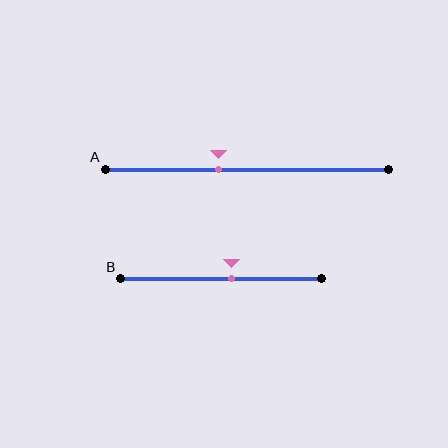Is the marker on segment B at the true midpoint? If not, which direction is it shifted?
No, the marker on segment B is shifted to the right by about 5% of the segment length.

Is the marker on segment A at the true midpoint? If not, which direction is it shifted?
No, the marker on segment A is shifted to the left by about 10% of the segment length.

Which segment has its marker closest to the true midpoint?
Segment B has its marker closest to the true midpoint.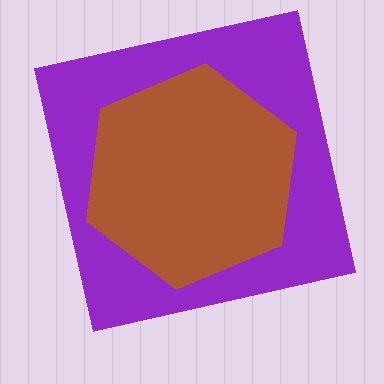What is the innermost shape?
The brown hexagon.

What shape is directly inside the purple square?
The brown hexagon.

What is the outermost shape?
The purple square.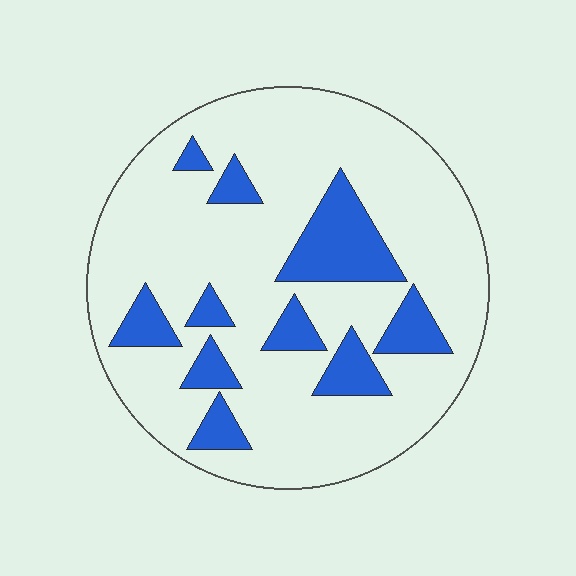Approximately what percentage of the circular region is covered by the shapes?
Approximately 20%.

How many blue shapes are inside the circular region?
10.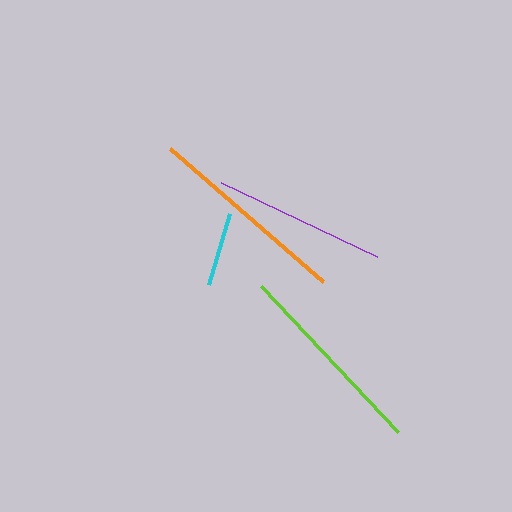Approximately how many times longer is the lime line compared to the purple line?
The lime line is approximately 1.2 times the length of the purple line.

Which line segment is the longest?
The orange line is the longest at approximately 203 pixels.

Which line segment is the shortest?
The cyan line is the shortest at approximately 74 pixels.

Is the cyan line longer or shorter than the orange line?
The orange line is longer than the cyan line.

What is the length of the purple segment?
The purple segment is approximately 173 pixels long.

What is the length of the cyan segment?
The cyan segment is approximately 74 pixels long.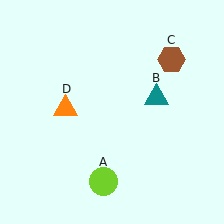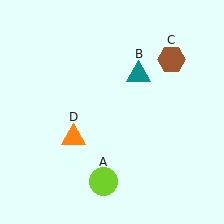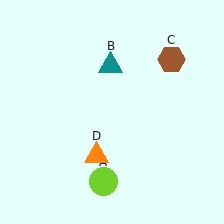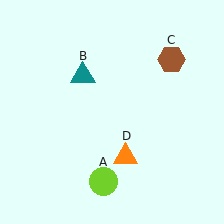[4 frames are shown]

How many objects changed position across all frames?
2 objects changed position: teal triangle (object B), orange triangle (object D).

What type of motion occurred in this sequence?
The teal triangle (object B), orange triangle (object D) rotated counterclockwise around the center of the scene.